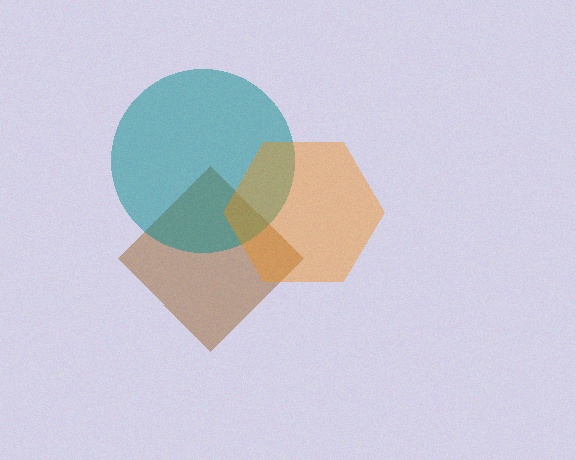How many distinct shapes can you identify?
There are 3 distinct shapes: a brown diamond, a teal circle, an orange hexagon.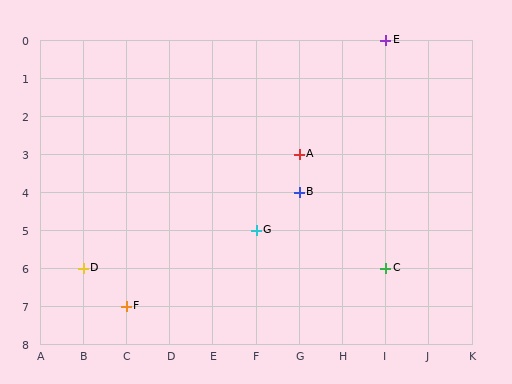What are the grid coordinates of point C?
Point C is at grid coordinates (I, 6).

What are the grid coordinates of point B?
Point B is at grid coordinates (G, 4).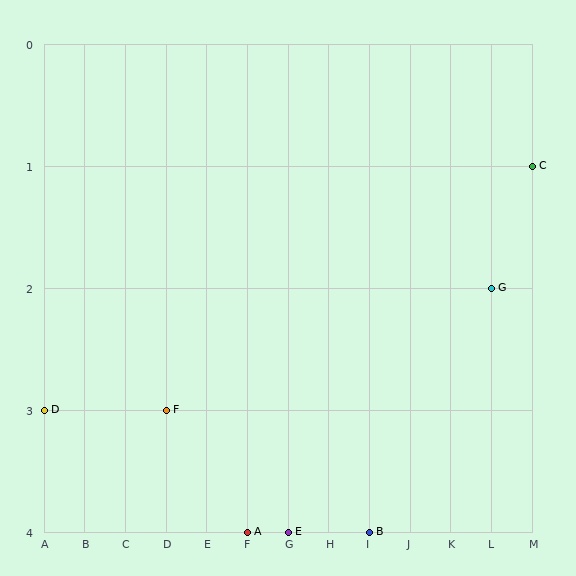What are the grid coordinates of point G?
Point G is at grid coordinates (L, 2).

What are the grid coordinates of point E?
Point E is at grid coordinates (G, 4).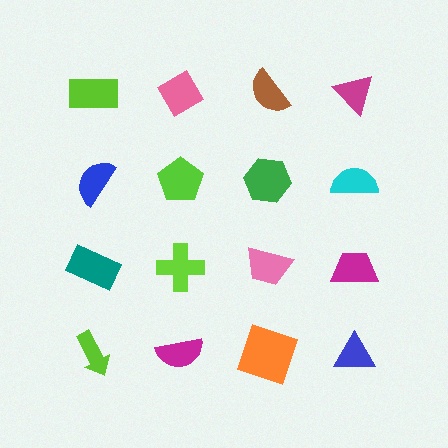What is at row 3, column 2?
A lime cross.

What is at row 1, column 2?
A pink diamond.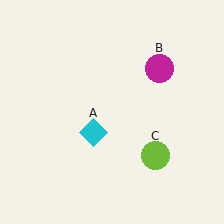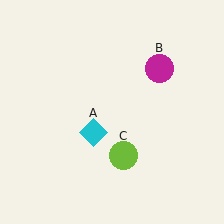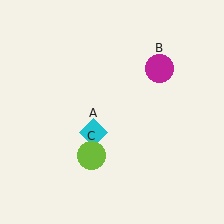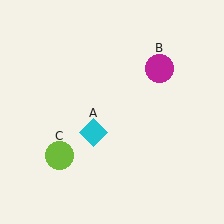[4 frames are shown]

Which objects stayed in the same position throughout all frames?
Cyan diamond (object A) and magenta circle (object B) remained stationary.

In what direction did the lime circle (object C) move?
The lime circle (object C) moved left.